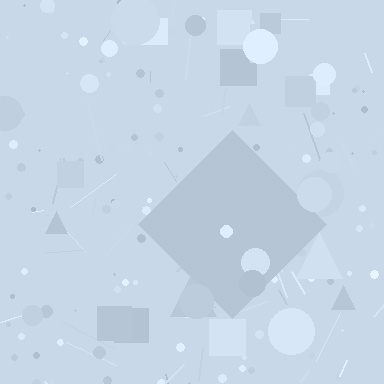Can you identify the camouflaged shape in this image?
The camouflaged shape is a diamond.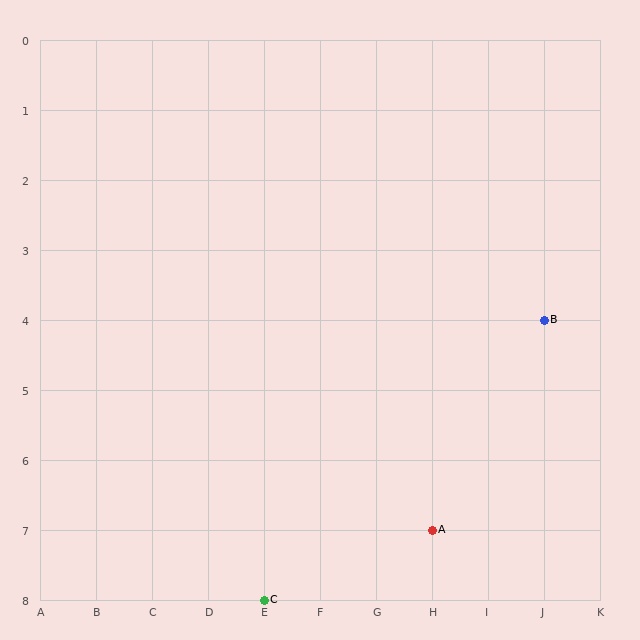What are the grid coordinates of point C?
Point C is at grid coordinates (E, 8).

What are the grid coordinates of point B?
Point B is at grid coordinates (J, 4).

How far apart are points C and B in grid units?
Points C and B are 5 columns and 4 rows apart (about 6.4 grid units diagonally).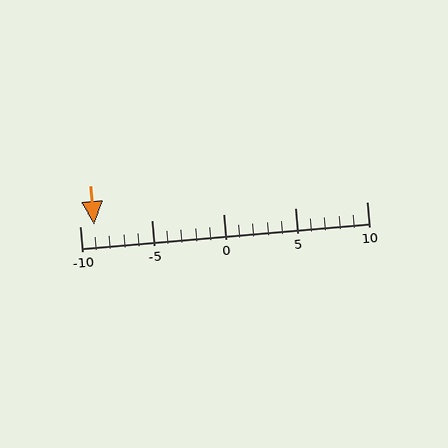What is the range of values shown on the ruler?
The ruler shows values from -10 to 10.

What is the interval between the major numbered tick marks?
The major tick marks are spaced 5 units apart.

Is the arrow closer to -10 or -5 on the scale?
The arrow is closer to -10.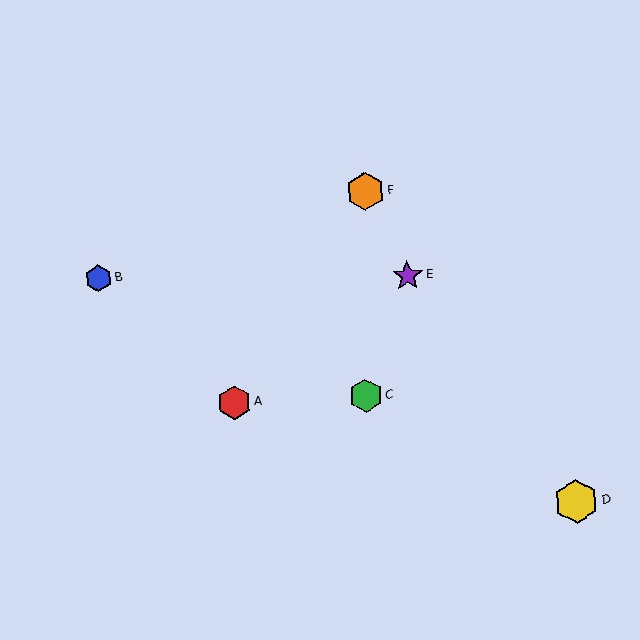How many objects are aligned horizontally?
2 objects (A, C) are aligned horizontally.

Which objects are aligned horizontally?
Objects A, C are aligned horizontally.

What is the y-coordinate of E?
Object E is at y≈276.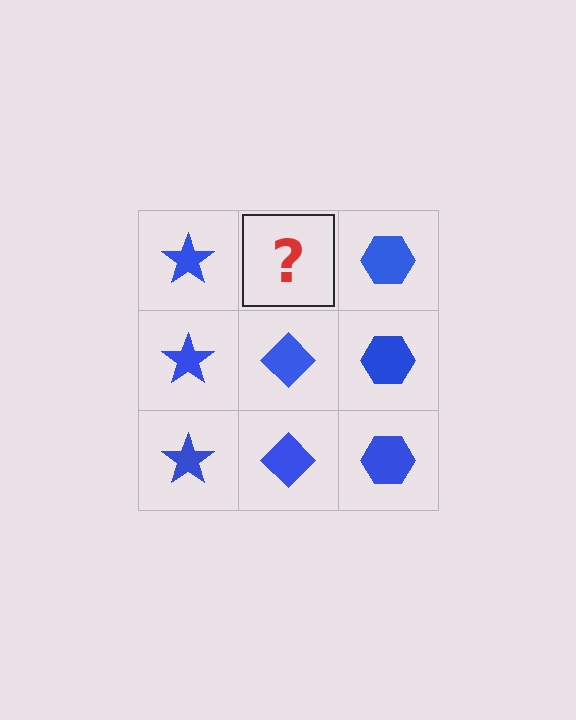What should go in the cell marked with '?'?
The missing cell should contain a blue diamond.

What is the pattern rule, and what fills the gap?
The rule is that each column has a consistent shape. The gap should be filled with a blue diamond.